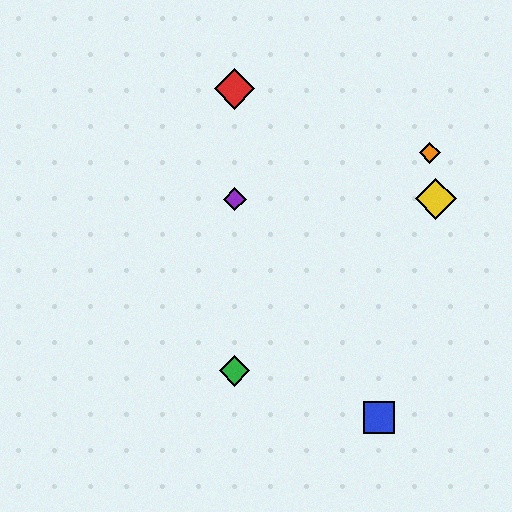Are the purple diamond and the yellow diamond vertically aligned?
No, the purple diamond is at x≈235 and the yellow diamond is at x≈436.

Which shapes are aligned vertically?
The red diamond, the green diamond, the purple diamond are aligned vertically.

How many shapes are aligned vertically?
3 shapes (the red diamond, the green diamond, the purple diamond) are aligned vertically.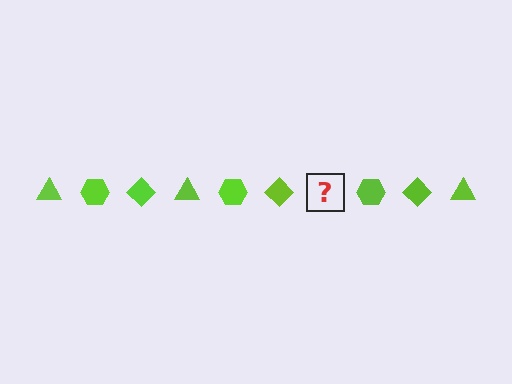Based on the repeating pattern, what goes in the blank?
The blank should be a lime triangle.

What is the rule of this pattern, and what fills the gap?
The rule is that the pattern cycles through triangle, hexagon, diamond shapes in lime. The gap should be filled with a lime triangle.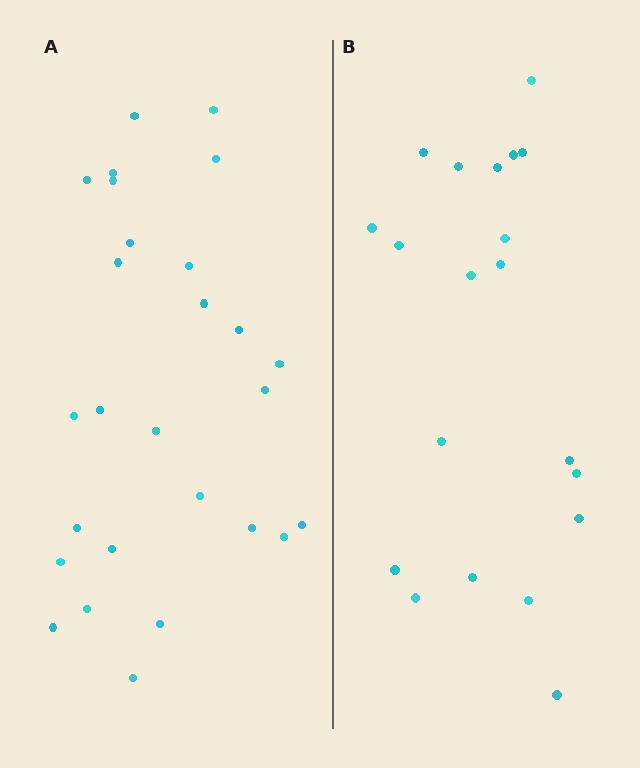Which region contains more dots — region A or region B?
Region A (the left region) has more dots.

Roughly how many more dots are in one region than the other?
Region A has roughly 8 or so more dots than region B.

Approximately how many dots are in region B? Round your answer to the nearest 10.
About 20 dots.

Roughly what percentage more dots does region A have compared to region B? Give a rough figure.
About 35% more.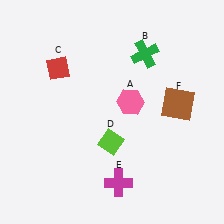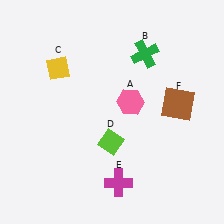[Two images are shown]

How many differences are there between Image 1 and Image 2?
There is 1 difference between the two images.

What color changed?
The diamond (C) changed from red in Image 1 to yellow in Image 2.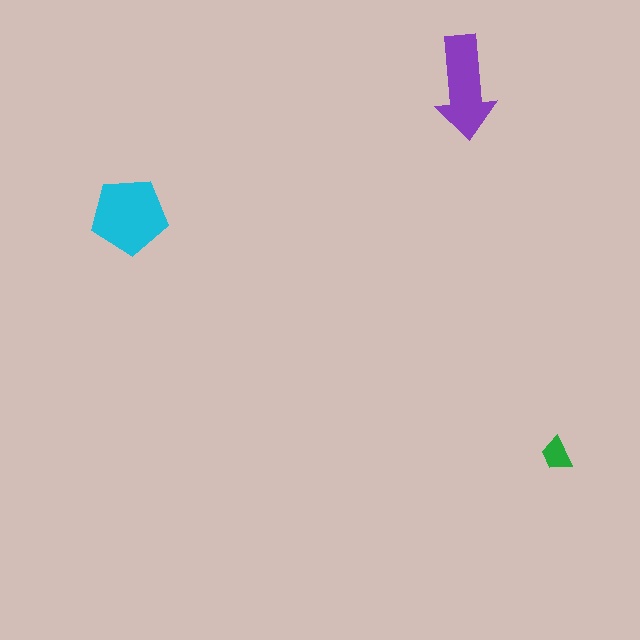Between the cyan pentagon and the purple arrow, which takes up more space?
The cyan pentagon.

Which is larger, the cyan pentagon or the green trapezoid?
The cyan pentagon.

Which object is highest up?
The purple arrow is topmost.